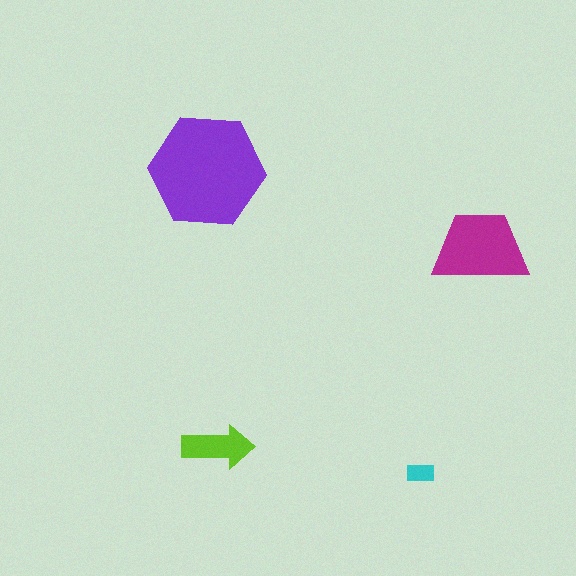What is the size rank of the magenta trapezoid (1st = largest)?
2nd.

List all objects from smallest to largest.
The cyan rectangle, the lime arrow, the magenta trapezoid, the purple hexagon.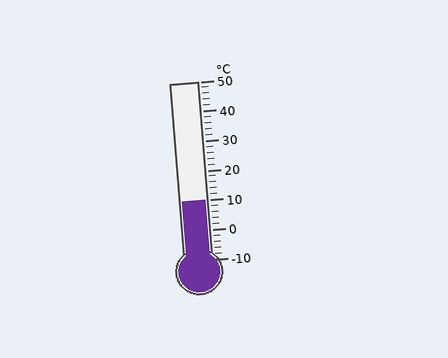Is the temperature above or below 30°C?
The temperature is below 30°C.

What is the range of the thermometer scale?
The thermometer scale ranges from -10°C to 50°C.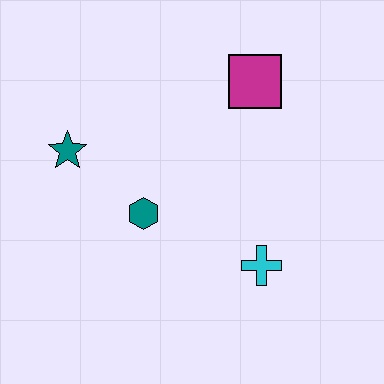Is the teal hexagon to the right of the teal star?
Yes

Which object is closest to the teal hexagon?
The teal star is closest to the teal hexagon.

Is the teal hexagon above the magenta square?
No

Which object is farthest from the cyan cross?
The teal star is farthest from the cyan cross.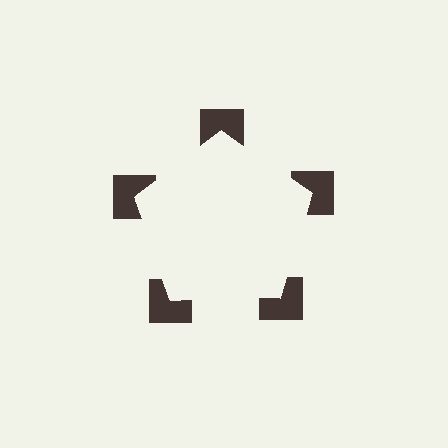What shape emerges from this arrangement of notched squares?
An illusory pentagon — its edges are inferred from the aligned wedge cuts in the notched squares, not physically drawn.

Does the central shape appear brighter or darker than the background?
It typically appears slightly brighter than the background, even though no actual brightness change is drawn.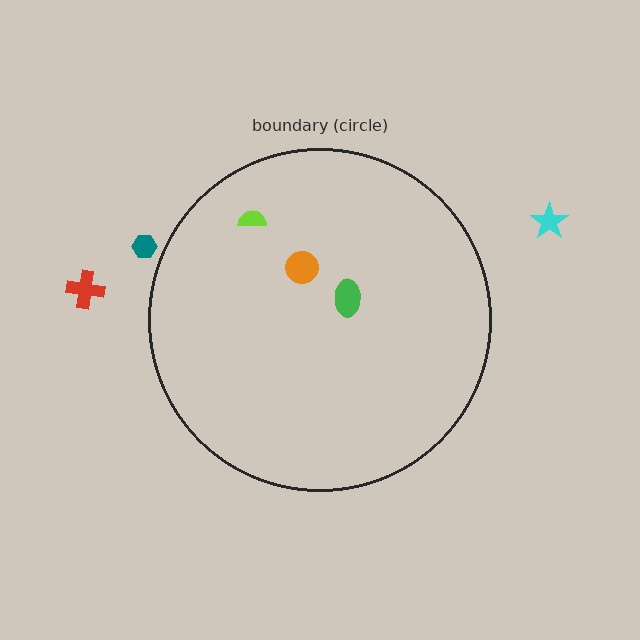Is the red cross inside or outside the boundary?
Outside.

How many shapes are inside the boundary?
3 inside, 3 outside.